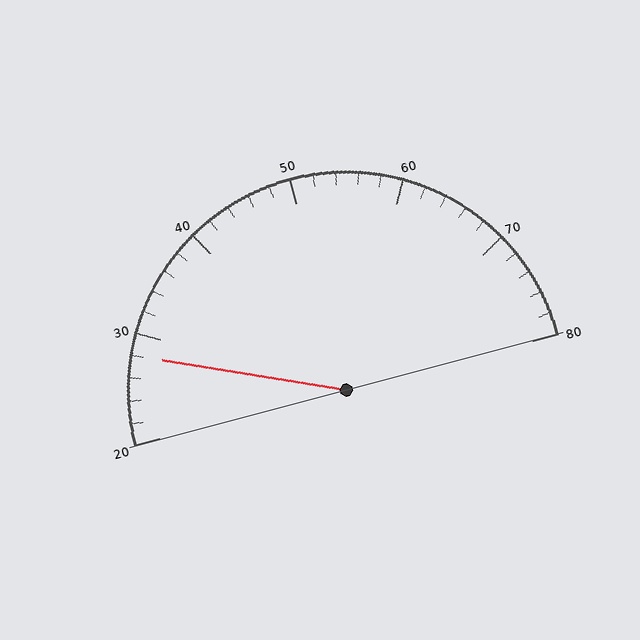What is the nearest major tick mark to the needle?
The nearest major tick mark is 30.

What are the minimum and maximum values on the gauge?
The gauge ranges from 20 to 80.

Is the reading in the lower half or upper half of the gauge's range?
The reading is in the lower half of the range (20 to 80).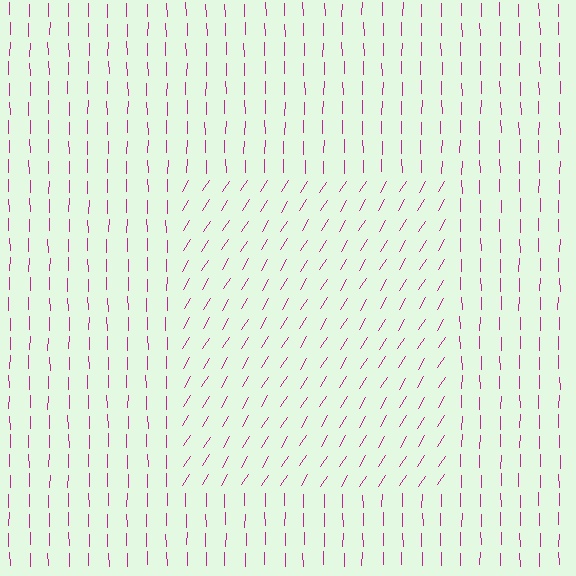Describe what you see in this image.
The image is filled with small magenta line segments. A rectangle region in the image has lines oriented differently from the surrounding lines, creating a visible texture boundary.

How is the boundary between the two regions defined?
The boundary is defined purely by a change in line orientation (approximately 32 degrees difference). All lines are the same color and thickness.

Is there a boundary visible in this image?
Yes, there is a texture boundary formed by a change in line orientation.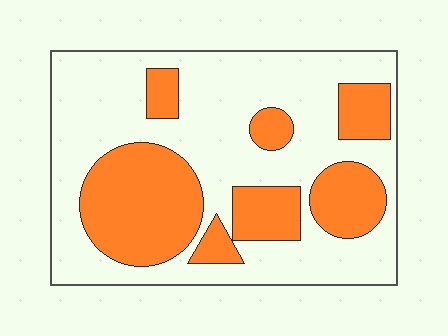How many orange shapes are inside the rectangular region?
7.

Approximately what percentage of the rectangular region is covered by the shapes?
Approximately 35%.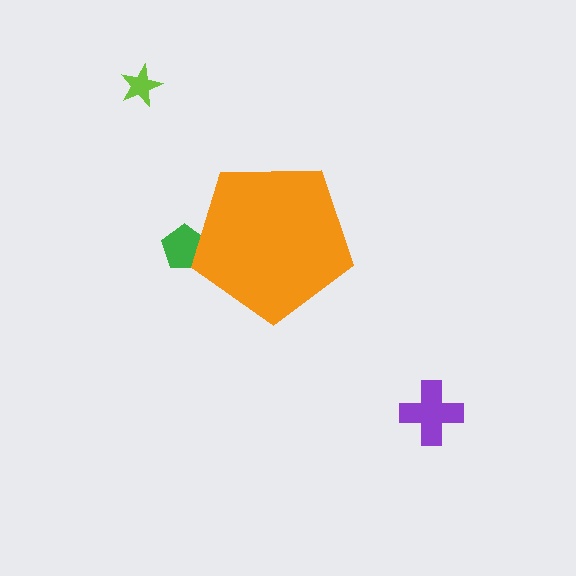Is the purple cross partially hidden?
No, the purple cross is fully visible.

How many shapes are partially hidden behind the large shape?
1 shape is partially hidden.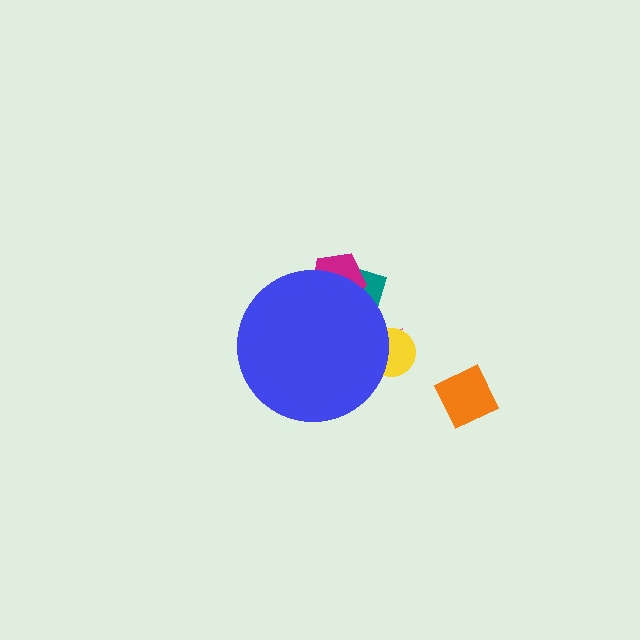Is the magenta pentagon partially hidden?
Yes, the magenta pentagon is partially hidden behind the blue circle.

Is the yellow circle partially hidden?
Yes, the yellow circle is partially hidden behind the blue circle.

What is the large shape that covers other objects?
A blue circle.